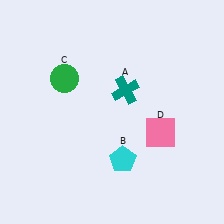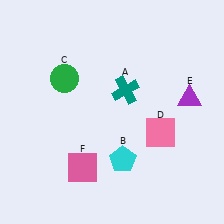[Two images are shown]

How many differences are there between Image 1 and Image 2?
There are 2 differences between the two images.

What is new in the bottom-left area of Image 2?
A pink square (F) was added in the bottom-left area of Image 2.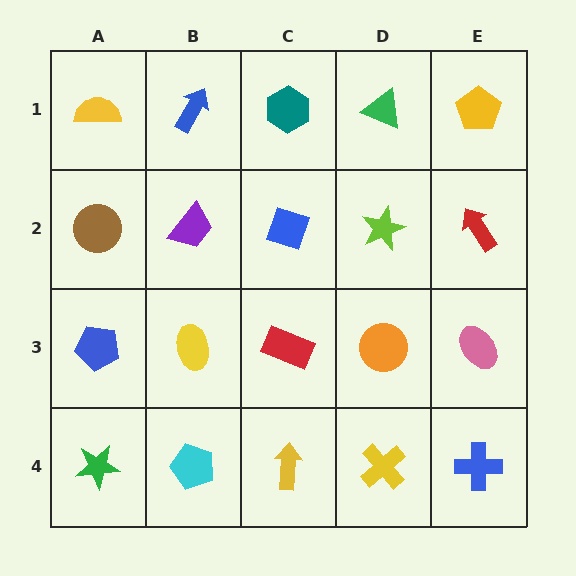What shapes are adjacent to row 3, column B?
A purple trapezoid (row 2, column B), a cyan pentagon (row 4, column B), a blue pentagon (row 3, column A), a red rectangle (row 3, column C).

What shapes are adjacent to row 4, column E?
A pink ellipse (row 3, column E), a yellow cross (row 4, column D).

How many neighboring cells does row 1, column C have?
3.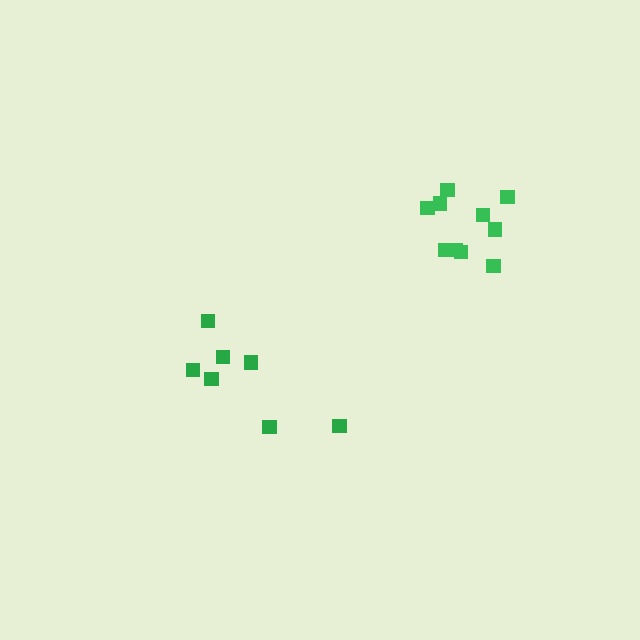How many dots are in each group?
Group 1: 10 dots, Group 2: 7 dots (17 total).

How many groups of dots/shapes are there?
There are 2 groups.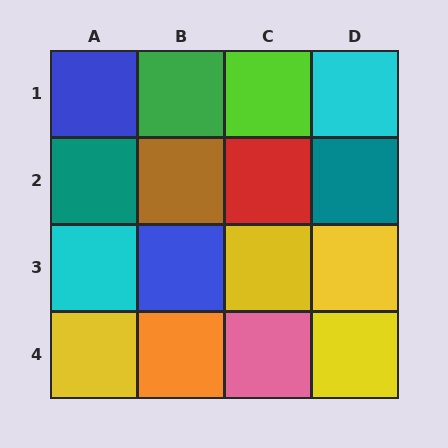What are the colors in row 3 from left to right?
Cyan, blue, yellow, yellow.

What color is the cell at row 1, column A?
Blue.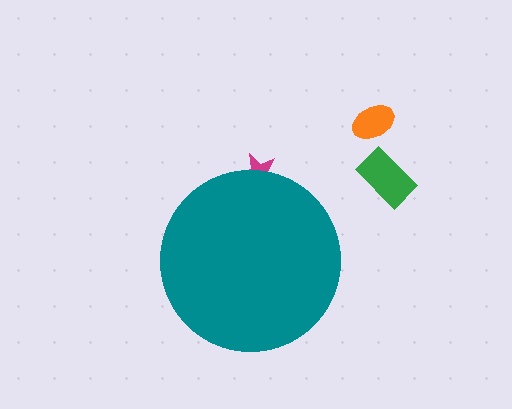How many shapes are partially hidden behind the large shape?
1 shape is partially hidden.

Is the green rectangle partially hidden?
No, the green rectangle is fully visible.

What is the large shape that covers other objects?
A teal circle.